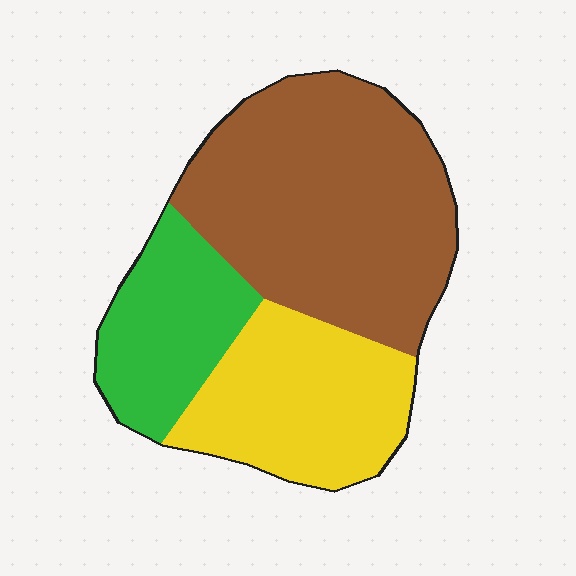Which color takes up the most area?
Brown, at roughly 50%.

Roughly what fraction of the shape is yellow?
Yellow covers around 30% of the shape.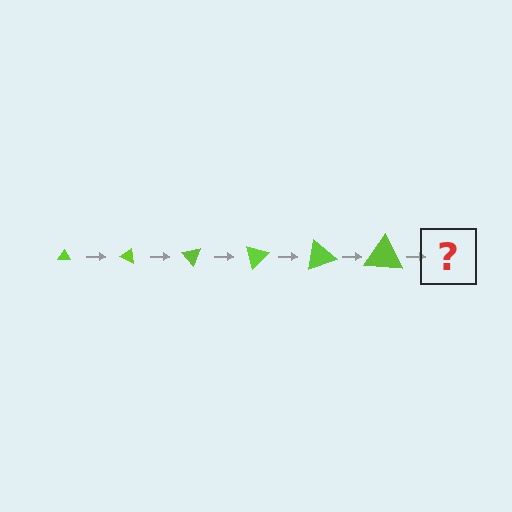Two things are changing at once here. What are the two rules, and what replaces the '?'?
The two rules are that the triangle grows larger each step and it rotates 25 degrees each step. The '?' should be a triangle, larger than the previous one and rotated 150 degrees from the start.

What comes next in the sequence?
The next element should be a triangle, larger than the previous one and rotated 150 degrees from the start.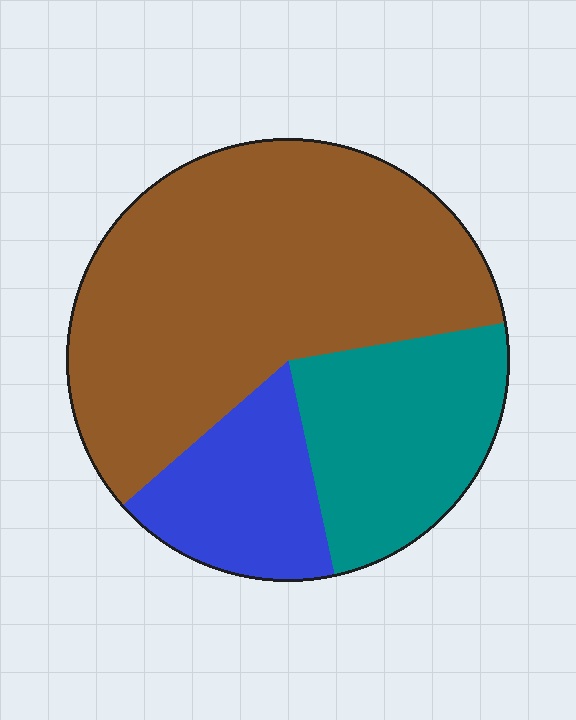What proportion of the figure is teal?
Teal covers 24% of the figure.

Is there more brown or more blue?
Brown.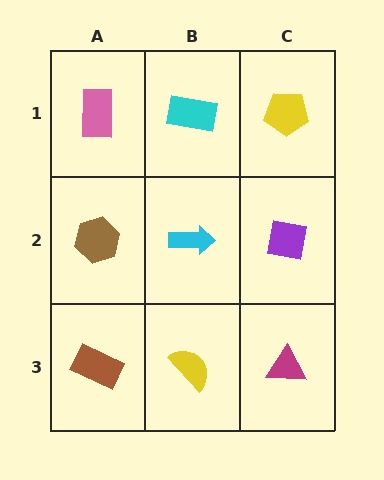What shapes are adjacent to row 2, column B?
A cyan rectangle (row 1, column B), a yellow semicircle (row 3, column B), a brown hexagon (row 2, column A), a purple square (row 2, column C).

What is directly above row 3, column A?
A brown hexagon.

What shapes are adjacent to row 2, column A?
A pink rectangle (row 1, column A), a brown rectangle (row 3, column A), a cyan arrow (row 2, column B).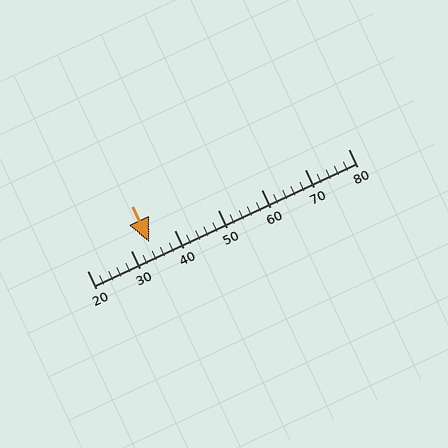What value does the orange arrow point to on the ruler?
The orange arrow points to approximately 34.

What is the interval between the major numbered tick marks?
The major tick marks are spaced 10 units apart.